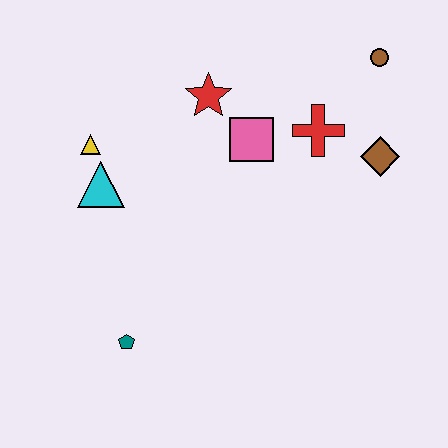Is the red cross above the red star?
No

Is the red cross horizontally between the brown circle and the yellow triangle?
Yes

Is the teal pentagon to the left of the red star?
Yes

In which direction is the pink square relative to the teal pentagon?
The pink square is above the teal pentagon.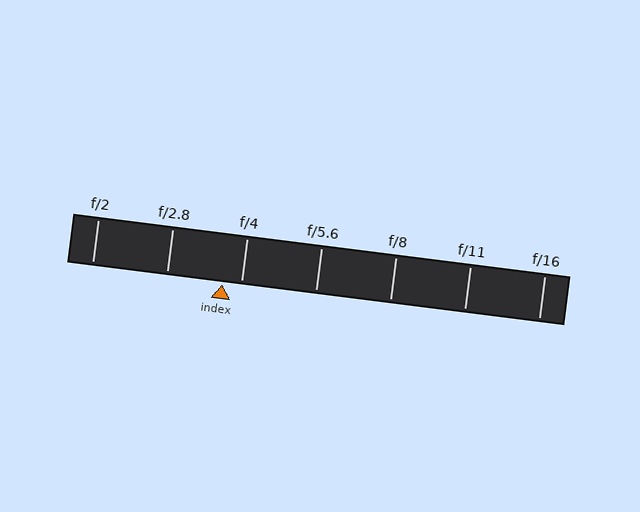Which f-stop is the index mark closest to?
The index mark is closest to f/4.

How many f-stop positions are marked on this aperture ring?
There are 7 f-stop positions marked.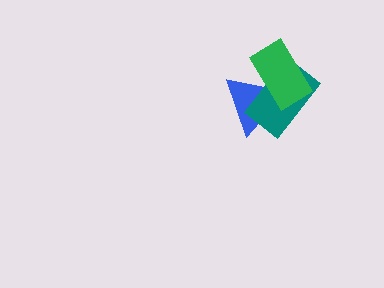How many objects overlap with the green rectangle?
2 objects overlap with the green rectangle.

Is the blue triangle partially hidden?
Yes, it is partially covered by another shape.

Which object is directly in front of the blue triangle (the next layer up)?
The teal rectangle is directly in front of the blue triangle.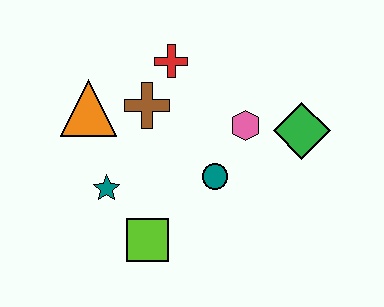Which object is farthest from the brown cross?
The green diamond is farthest from the brown cross.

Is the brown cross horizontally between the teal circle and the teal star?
Yes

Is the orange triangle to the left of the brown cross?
Yes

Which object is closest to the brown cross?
The red cross is closest to the brown cross.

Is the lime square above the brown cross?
No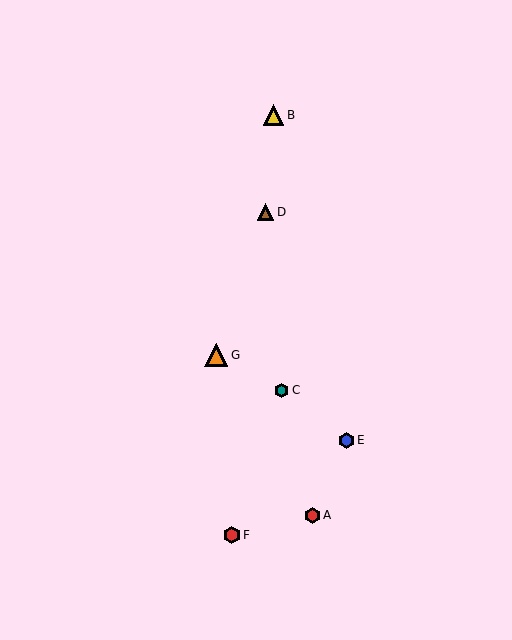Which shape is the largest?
The orange triangle (labeled G) is the largest.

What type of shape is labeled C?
Shape C is a teal hexagon.